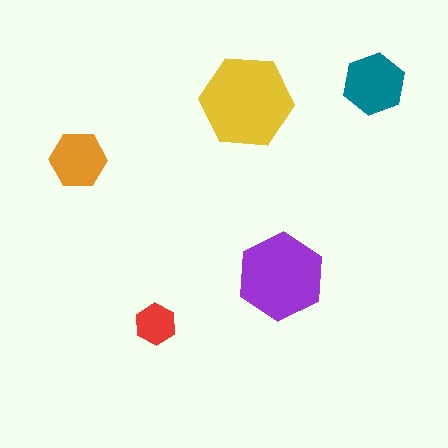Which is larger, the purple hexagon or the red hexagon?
The purple one.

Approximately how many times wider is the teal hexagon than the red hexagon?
About 1.5 times wider.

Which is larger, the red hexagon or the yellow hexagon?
The yellow one.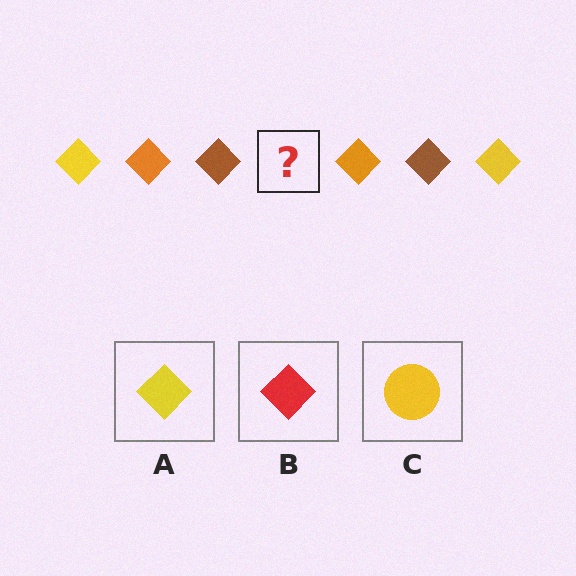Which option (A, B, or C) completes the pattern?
A.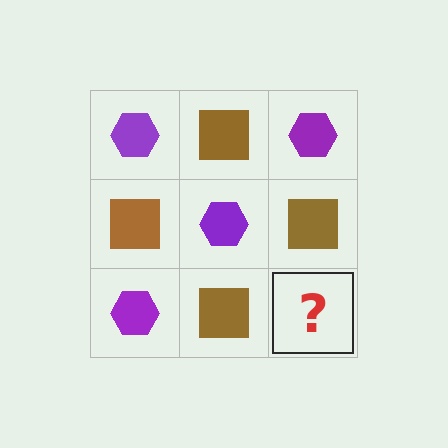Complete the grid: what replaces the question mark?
The question mark should be replaced with a purple hexagon.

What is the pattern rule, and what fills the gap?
The rule is that it alternates purple hexagon and brown square in a checkerboard pattern. The gap should be filled with a purple hexagon.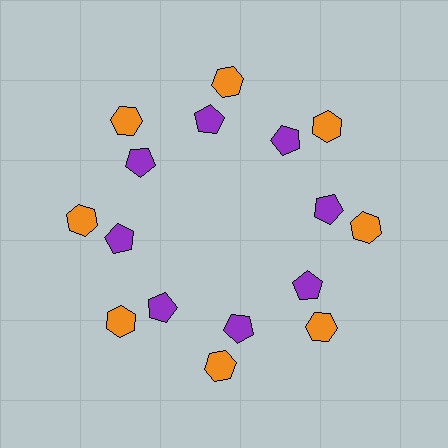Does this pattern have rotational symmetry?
Yes, this pattern has 8-fold rotational symmetry. It looks the same after rotating 45 degrees around the center.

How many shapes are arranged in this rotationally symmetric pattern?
There are 16 shapes, arranged in 8 groups of 2.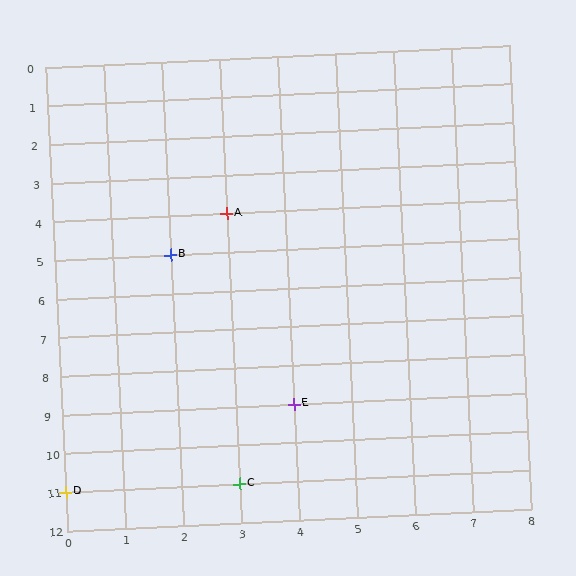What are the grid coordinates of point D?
Point D is at grid coordinates (0, 11).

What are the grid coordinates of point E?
Point E is at grid coordinates (4, 9).